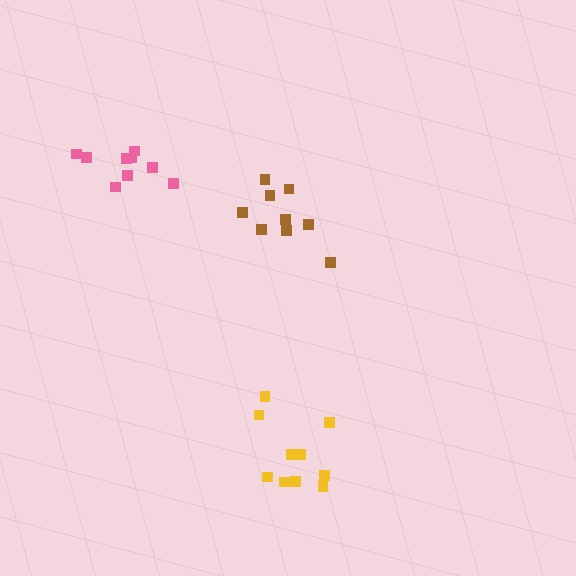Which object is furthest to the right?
The yellow cluster is rightmost.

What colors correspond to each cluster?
The clusters are colored: pink, brown, yellow.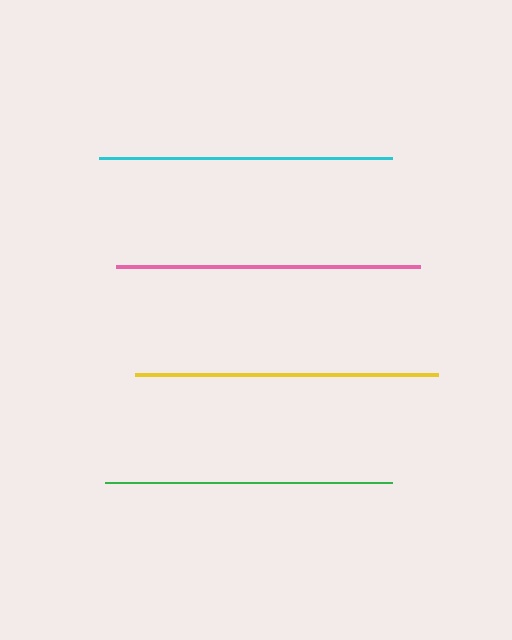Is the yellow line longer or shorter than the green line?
The yellow line is longer than the green line.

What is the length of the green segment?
The green segment is approximately 287 pixels long.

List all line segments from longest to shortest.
From longest to shortest: pink, yellow, cyan, green.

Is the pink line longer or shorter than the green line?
The pink line is longer than the green line.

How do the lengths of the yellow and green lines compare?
The yellow and green lines are approximately the same length.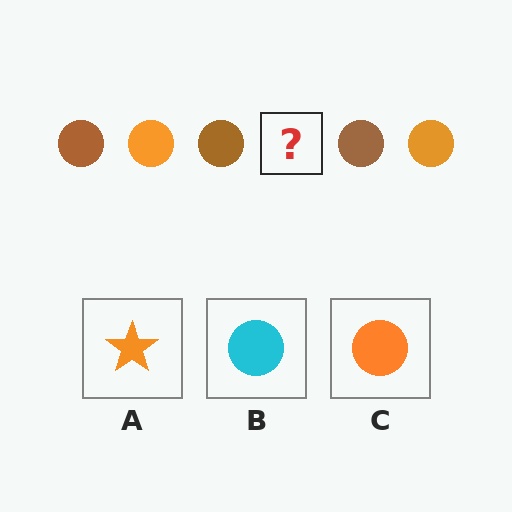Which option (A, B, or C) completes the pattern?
C.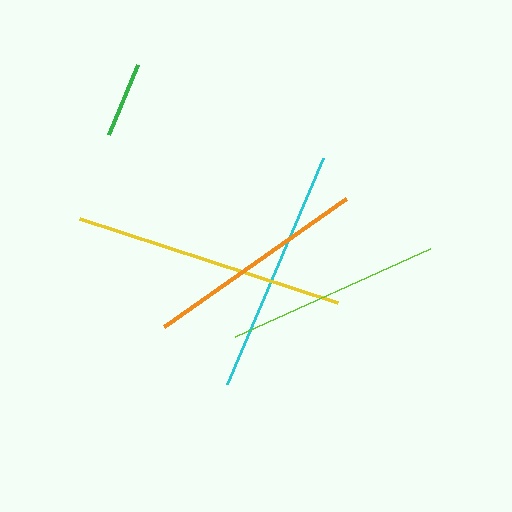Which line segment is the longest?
The yellow line is the longest at approximately 271 pixels.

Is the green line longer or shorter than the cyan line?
The cyan line is longer than the green line.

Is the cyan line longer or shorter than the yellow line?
The yellow line is longer than the cyan line.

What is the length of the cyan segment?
The cyan segment is approximately 245 pixels long.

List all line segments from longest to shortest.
From longest to shortest: yellow, cyan, orange, lime, green.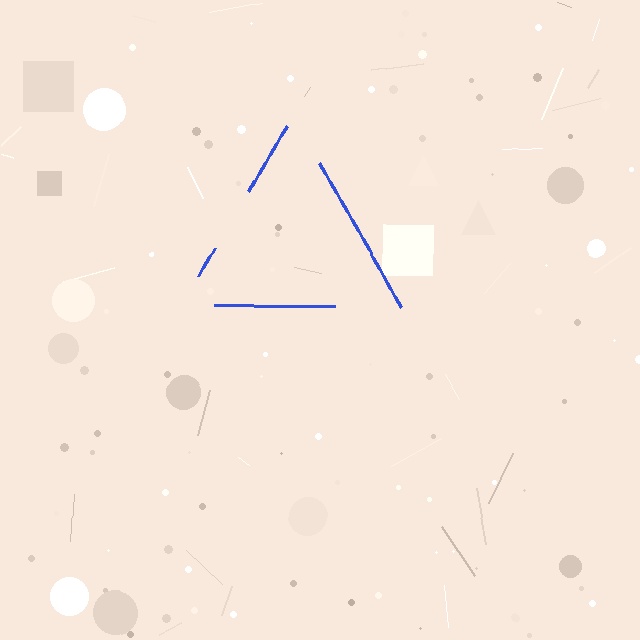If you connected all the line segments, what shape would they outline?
They would outline a triangle.